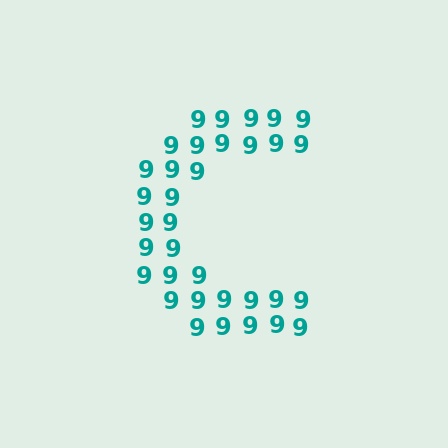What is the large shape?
The large shape is the letter C.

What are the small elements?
The small elements are digit 9's.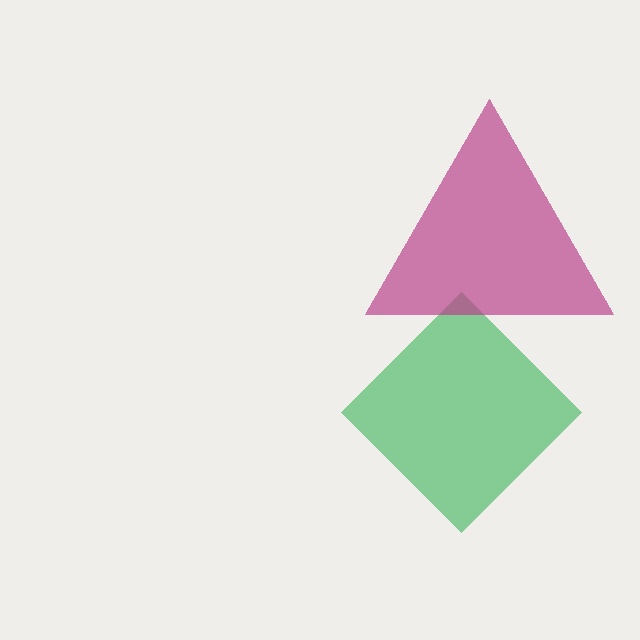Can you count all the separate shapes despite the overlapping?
Yes, there are 2 separate shapes.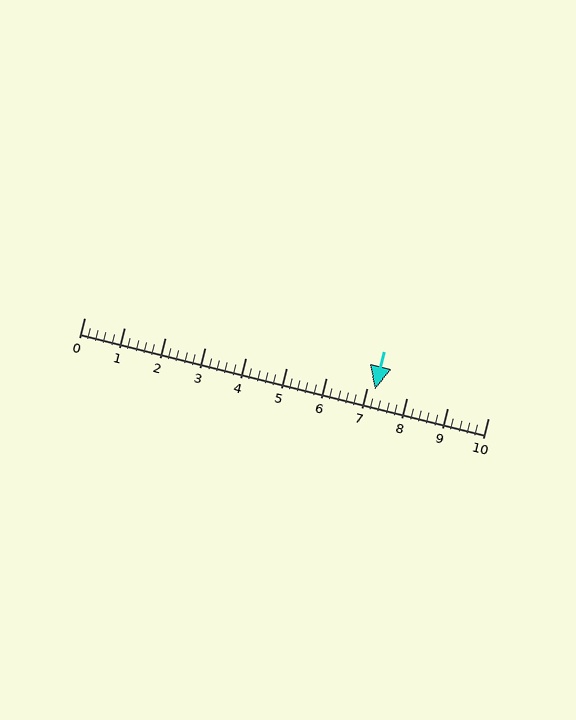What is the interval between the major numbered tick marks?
The major tick marks are spaced 1 units apart.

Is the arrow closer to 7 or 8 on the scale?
The arrow is closer to 7.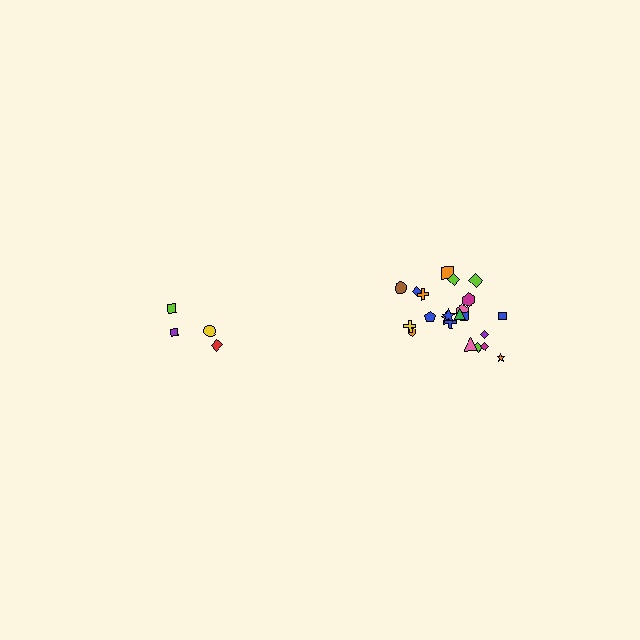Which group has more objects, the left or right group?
The right group.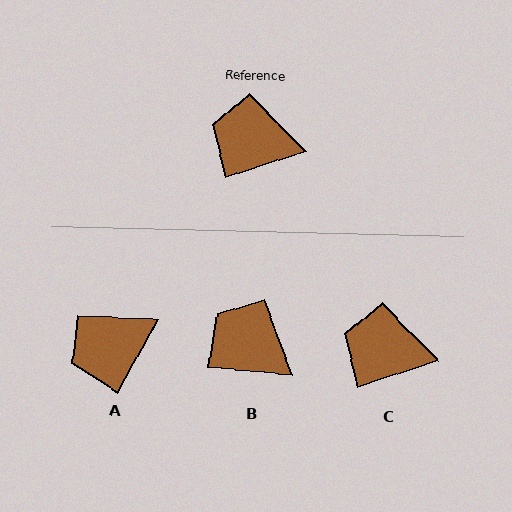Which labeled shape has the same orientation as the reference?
C.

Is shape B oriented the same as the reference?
No, it is off by about 23 degrees.